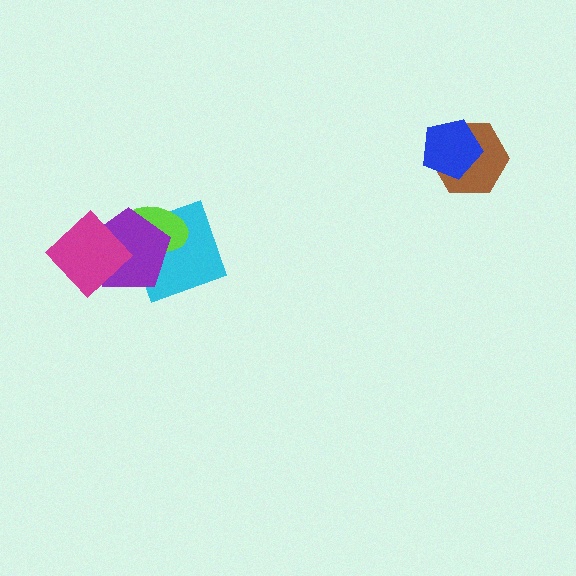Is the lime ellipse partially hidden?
Yes, it is partially covered by another shape.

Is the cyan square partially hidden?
Yes, it is partially covered by another shape.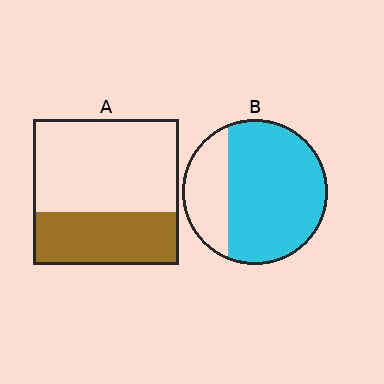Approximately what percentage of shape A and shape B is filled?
A is approximately 35% and B is approximately 75%.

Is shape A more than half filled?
No.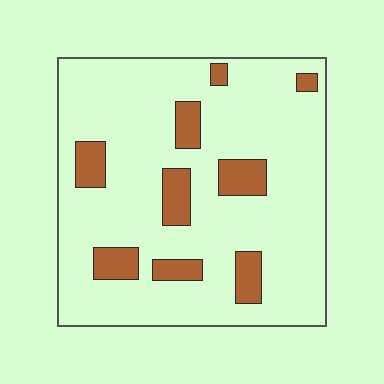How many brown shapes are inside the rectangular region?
9.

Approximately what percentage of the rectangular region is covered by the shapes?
Approximately 15%.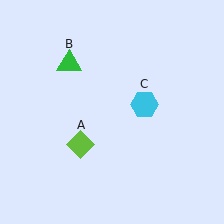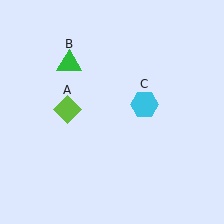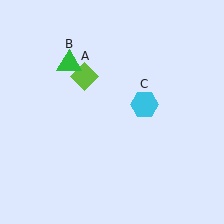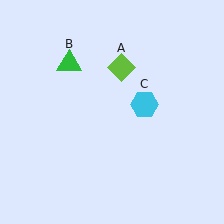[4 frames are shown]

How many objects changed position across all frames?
1 object changed position: lime diamond (object A).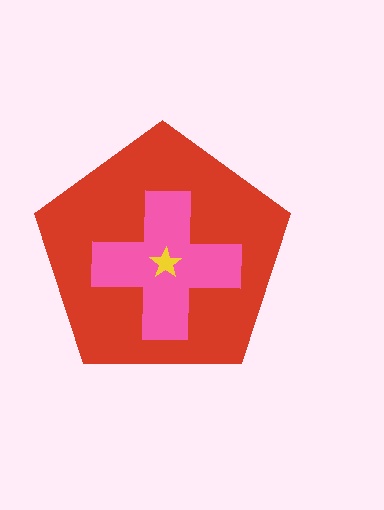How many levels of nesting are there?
3.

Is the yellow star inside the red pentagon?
Yes.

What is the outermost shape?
The red pentagon.